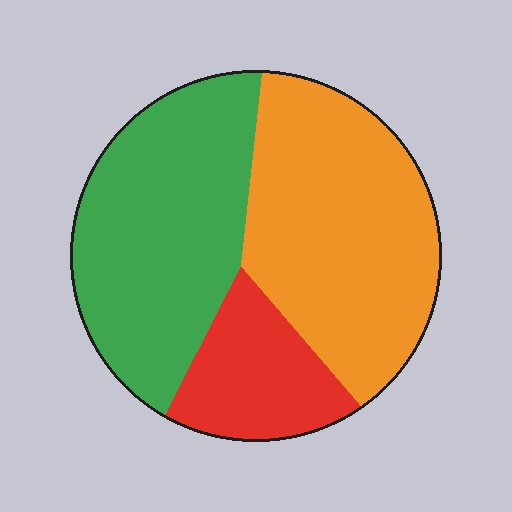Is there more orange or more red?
Orange.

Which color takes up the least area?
Red, at roughly 15%.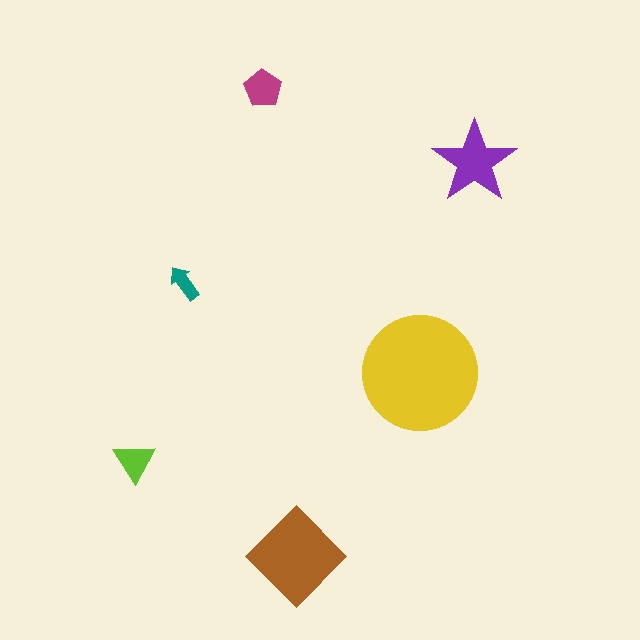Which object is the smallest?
The teal arrow.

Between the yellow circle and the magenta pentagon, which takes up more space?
The yellow circle.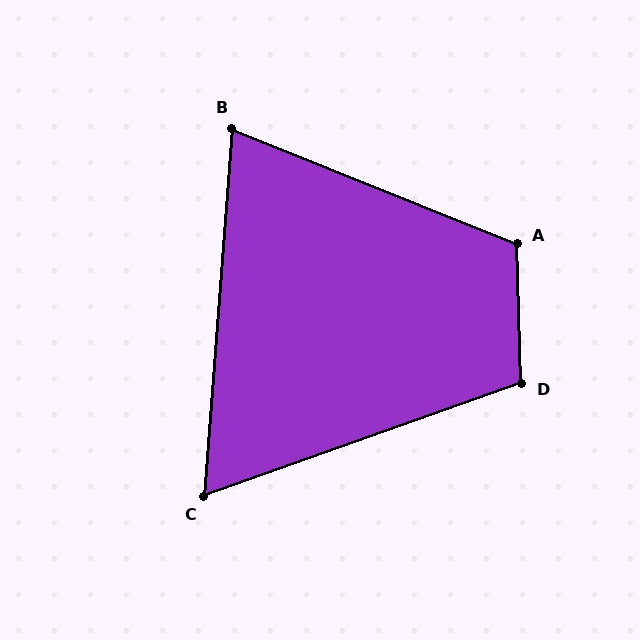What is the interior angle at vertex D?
Approximately 108 degrees (obtuse).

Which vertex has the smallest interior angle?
C, at approximately 66 degrees.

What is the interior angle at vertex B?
Approximately 72 degrees (acute).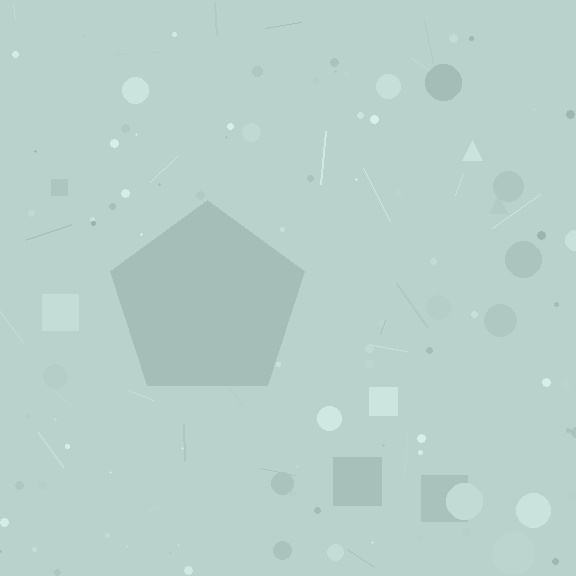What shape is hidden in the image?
A pentagon is hidden in the image.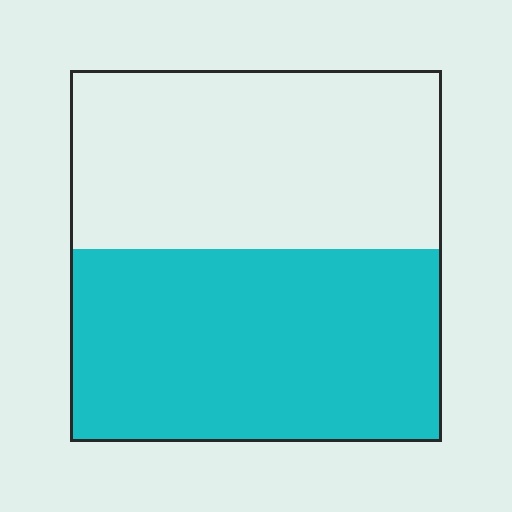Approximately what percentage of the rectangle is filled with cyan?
Approximately 50%.